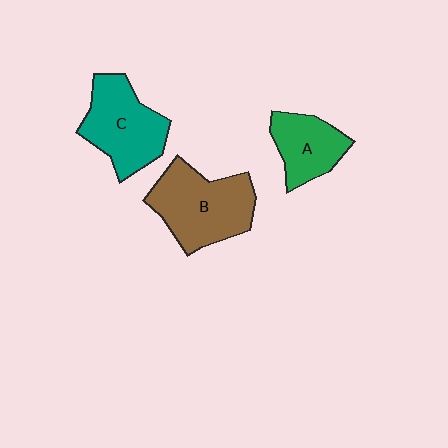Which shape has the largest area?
Shape B (brown).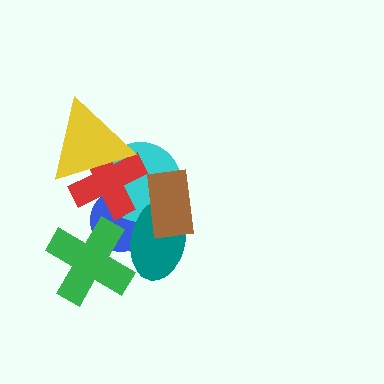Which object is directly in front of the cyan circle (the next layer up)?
The teal ellipse is directly in front of the cyan circle.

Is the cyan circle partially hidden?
Yes, it is partially covered by another shape.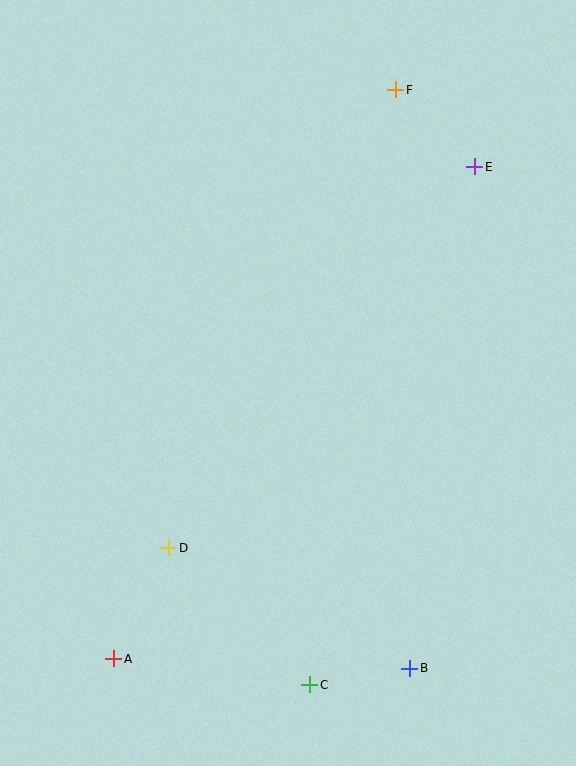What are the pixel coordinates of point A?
Point A is at (114, 659).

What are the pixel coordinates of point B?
Point B is at (410, 668).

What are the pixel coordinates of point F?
Point F is at (396, 90).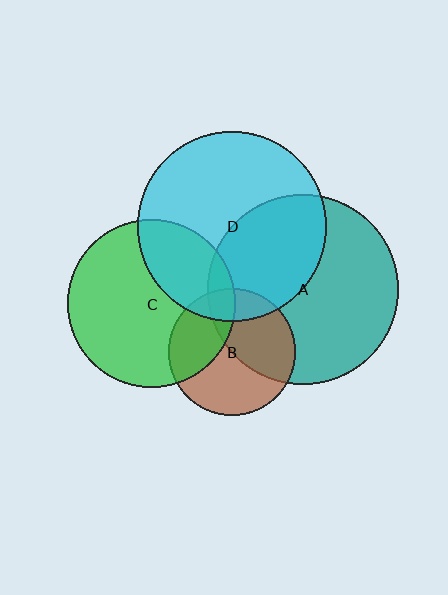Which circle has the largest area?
Circle A (teal).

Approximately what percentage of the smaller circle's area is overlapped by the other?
Approximately 35%.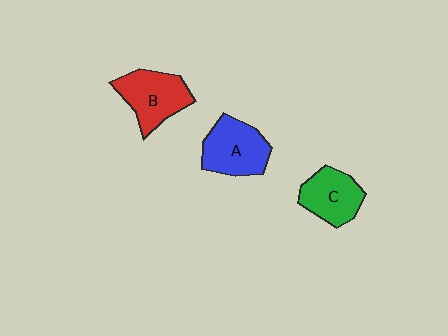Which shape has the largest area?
Shape A (blue).